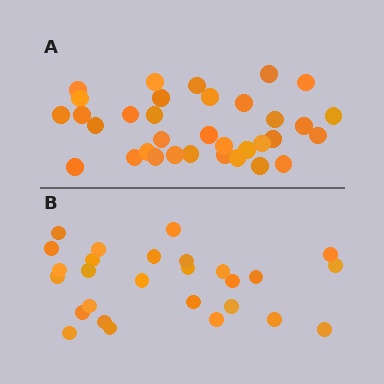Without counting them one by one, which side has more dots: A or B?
Region A (the top region) has more dots.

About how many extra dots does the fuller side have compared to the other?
Region A has roughly 8 or so more dots than region B.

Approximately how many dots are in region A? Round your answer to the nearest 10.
About 30 dots. (The exact count is 34, which rounds to 30.)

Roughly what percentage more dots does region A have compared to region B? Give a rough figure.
About 25% more.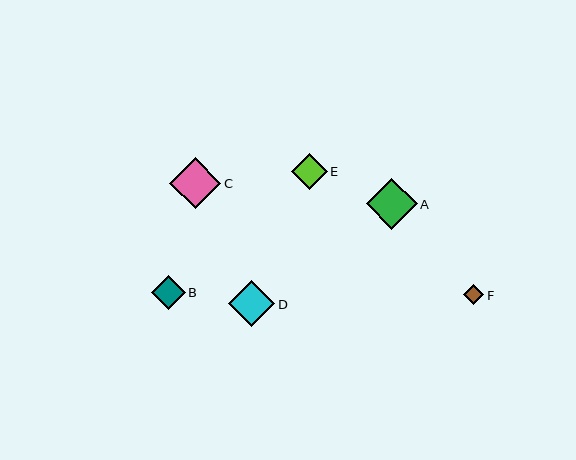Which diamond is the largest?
Diamond C is the largest with a size of approximately 51 pixels.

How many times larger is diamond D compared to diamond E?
Diamond D is approximately 1.3 times the size of diamond E.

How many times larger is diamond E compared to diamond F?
Diamond E is approximately 1.8 times the size of diamond F.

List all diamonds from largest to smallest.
From largest to smallest: C, A, D, E, B, F.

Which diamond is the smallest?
Diamond F is the smallest with a size of approximately 20 pixels.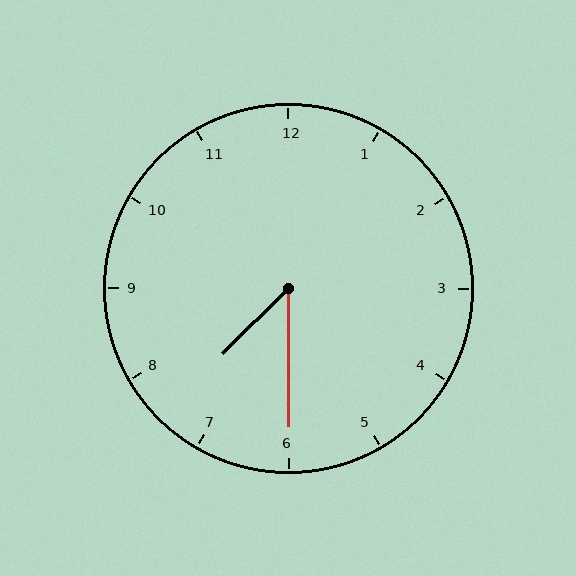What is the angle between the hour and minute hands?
Approximately 45 degrees.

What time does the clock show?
7:30.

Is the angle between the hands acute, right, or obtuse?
It is acute.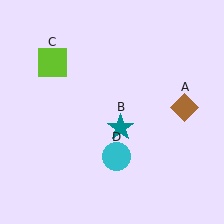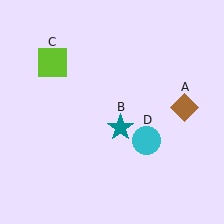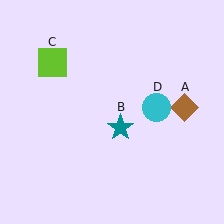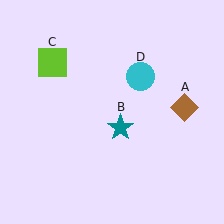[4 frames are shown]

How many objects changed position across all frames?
1 object changed position: cyan circle (object D).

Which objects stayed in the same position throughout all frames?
Brown diamond (object A) and teal star (object B) and lime square (object C) remained stationary.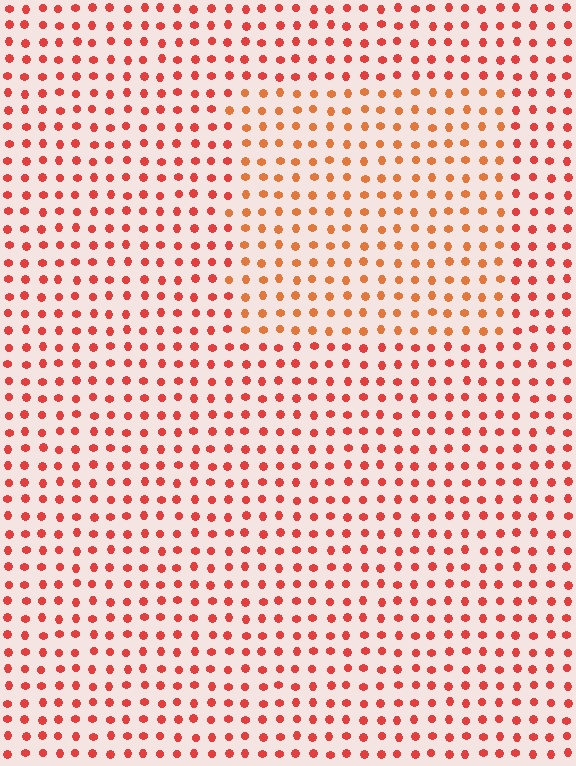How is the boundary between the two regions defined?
The boundary is defined purely by a slight shift in hue (about 22 degrees). Spacing, size, and orientation are identical on both sides.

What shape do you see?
I see a rectangle.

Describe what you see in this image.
The image is filled with small red elements in a uniform arrangement. A rectangle-shaped region is visible where the elements are tinted to a slightly different hue, forming a subtle color boundary.